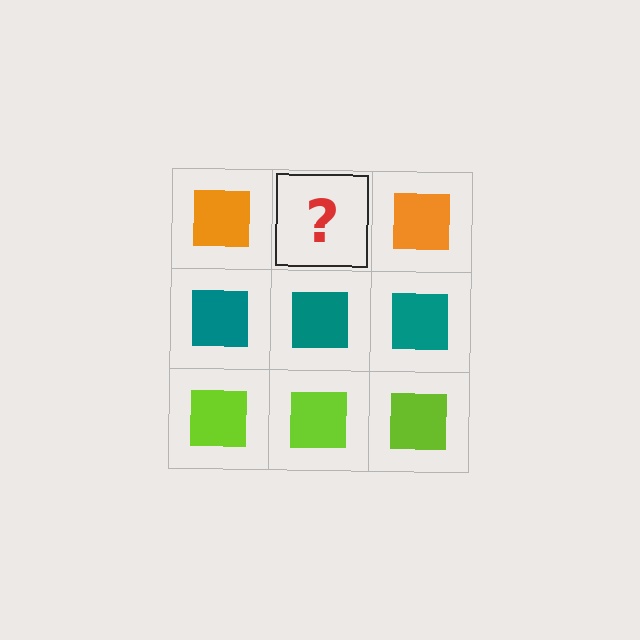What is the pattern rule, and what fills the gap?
The rule is that each row has a consistent color. The gap should be filled with an orange square.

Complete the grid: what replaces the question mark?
The question mark should be replaced with an orange square.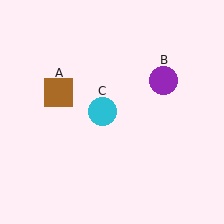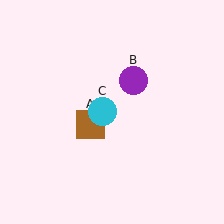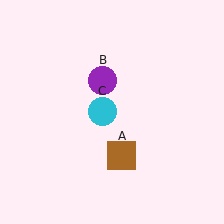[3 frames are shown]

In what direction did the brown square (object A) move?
The brown square (object A) moved down and to the right.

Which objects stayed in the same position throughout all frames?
Cyan circle (object C) remained stationary.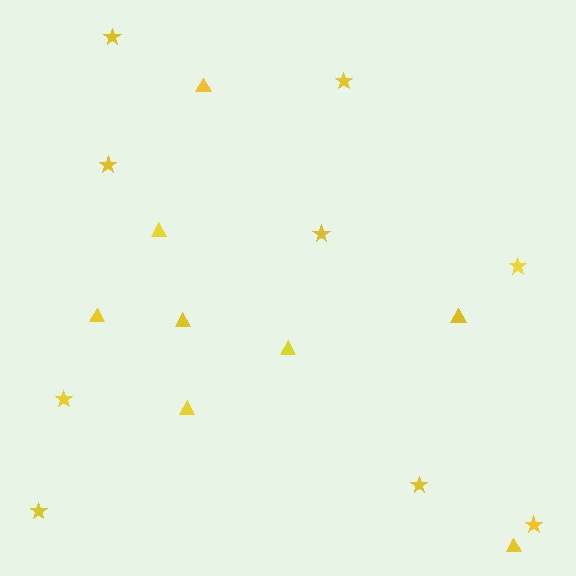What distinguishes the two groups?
There are 2 groups: one group of stars (9) and one group of triangles (8).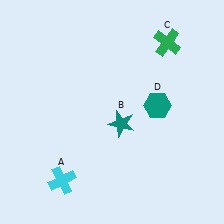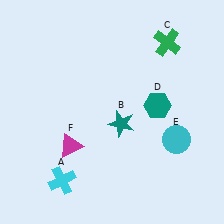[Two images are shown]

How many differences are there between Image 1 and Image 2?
There are 2 differences between the two images.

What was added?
A cyan circle (E), a magenta triangle (F) were added in Image 2.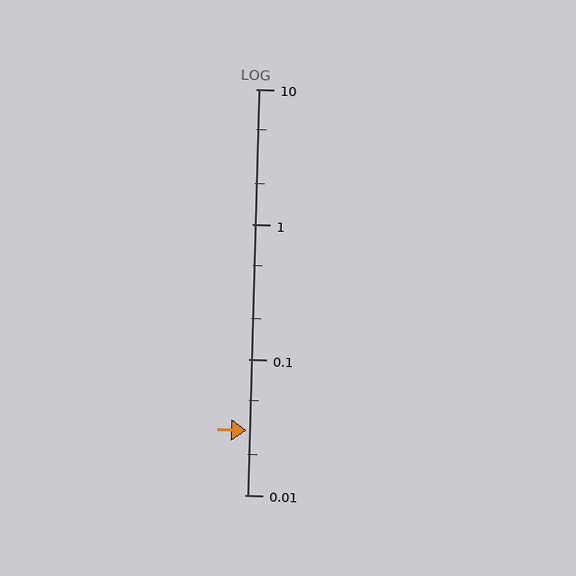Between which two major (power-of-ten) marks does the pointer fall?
The pointer is between 0.01 and 0.1.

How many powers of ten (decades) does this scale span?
The scale spans 3 decades, from 0.01 to 10.